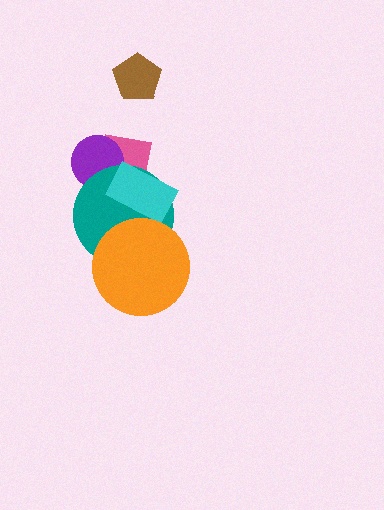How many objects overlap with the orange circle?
1 object overlaps with the orange circle.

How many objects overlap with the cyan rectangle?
2 objects overlap with the cyan rectangle.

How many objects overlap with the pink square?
3 objects overlap with the pink square.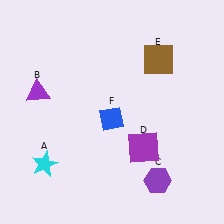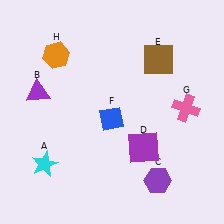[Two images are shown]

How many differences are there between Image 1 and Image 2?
There are 2 differences between the two images.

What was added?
A pink cross (G), an orange hexagon (H) were added in Image 2.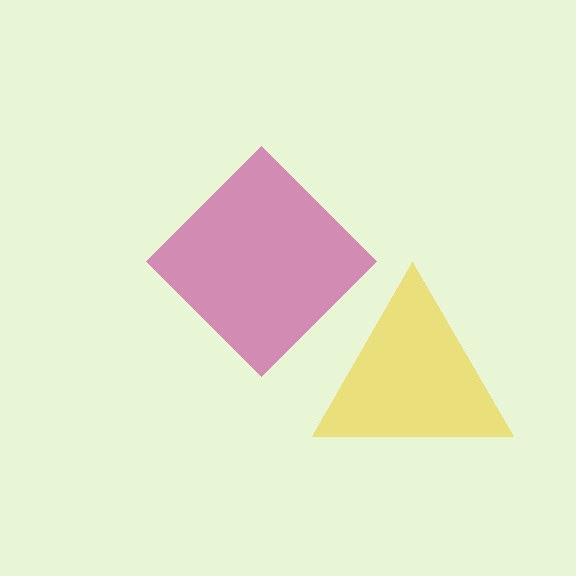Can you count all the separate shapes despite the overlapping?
Yes, there are 2 separate shapes.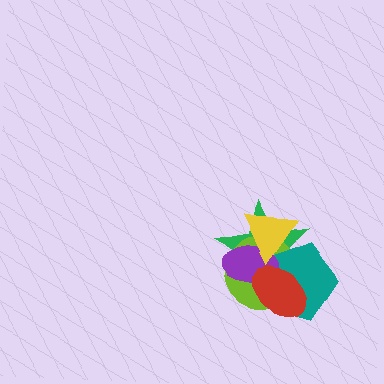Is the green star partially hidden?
Yes, it is partially covered by another shape.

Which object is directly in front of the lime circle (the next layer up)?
The teal pentagon is directly in front of the lime circle.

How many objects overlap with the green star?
5 objects overlap with the green star.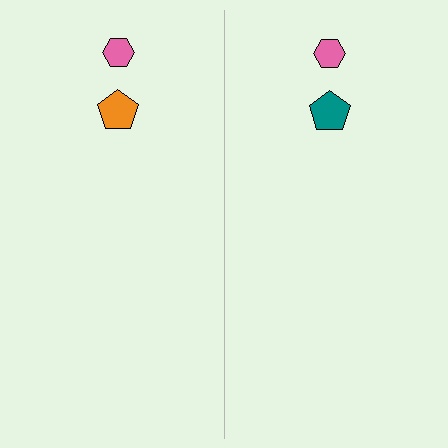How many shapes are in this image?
There are 4 shapes in this image.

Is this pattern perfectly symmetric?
No, the pattern is not perfectly symmetric. The teal pentagon on the right side breaks the symmetry — its mirror counterpart is orange.